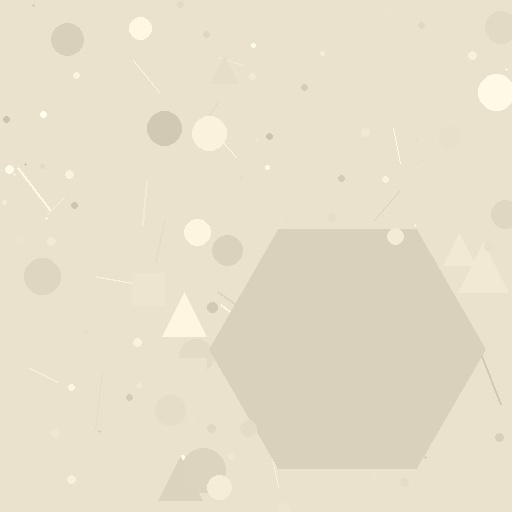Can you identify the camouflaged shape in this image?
The camouflaged shape is a hexagon.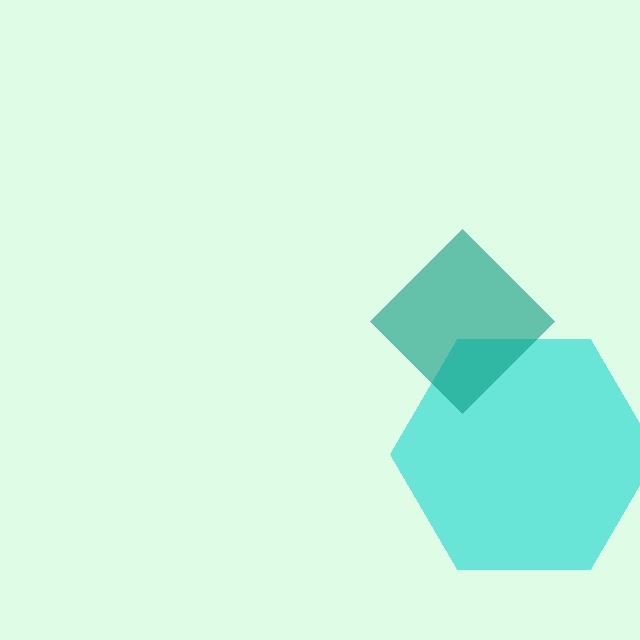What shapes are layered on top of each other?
The layered shapes are: a cyan hexagon, a teal diamond.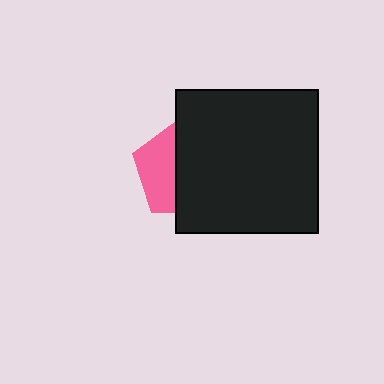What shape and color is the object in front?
The object in front is a black square.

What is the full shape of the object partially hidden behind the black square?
The partially hidden object is a pink pentagon.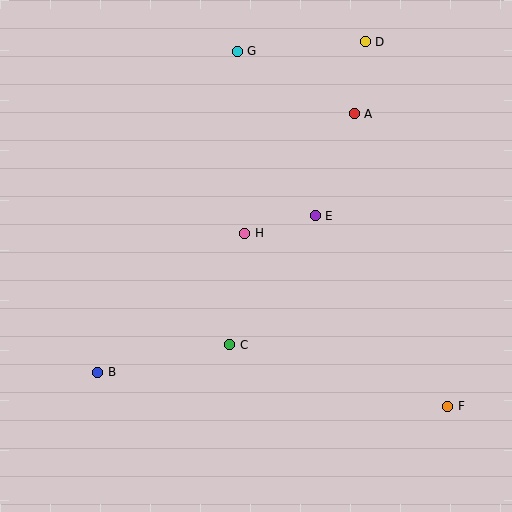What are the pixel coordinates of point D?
Point D is at (365, 42).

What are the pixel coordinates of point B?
Point B is at (98, 372).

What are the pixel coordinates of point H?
Point H is at (245, 233).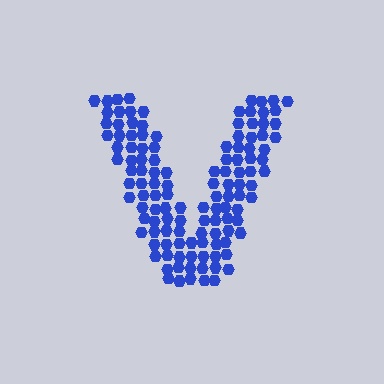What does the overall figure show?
The overall figure shows the letter V.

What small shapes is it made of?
It is made of small hexagons.